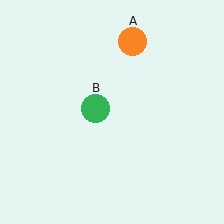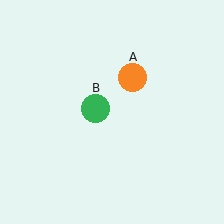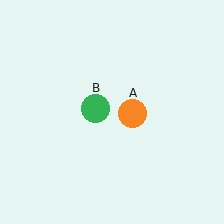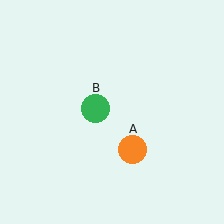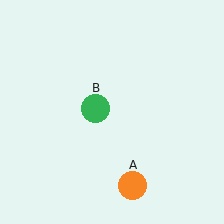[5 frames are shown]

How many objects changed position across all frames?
1 object changed position: orange circle (object A).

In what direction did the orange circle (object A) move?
The orange circle (object A) moved down.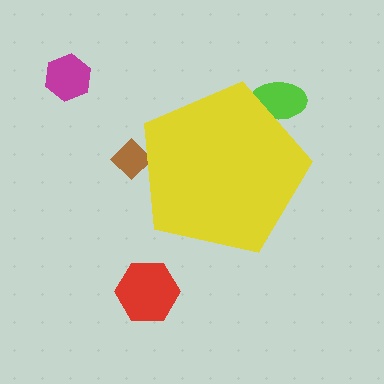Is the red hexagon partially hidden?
No, the red hexagon is fully visible.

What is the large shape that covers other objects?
A yellow pentagon.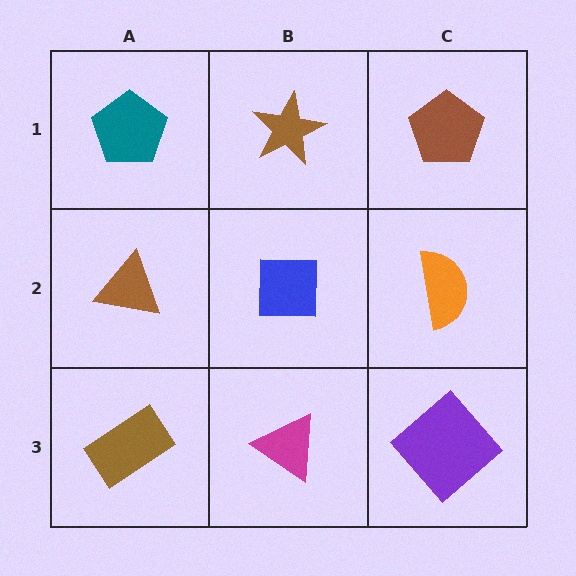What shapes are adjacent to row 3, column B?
A blue square (row 2, column B), a brown rectangle (row 3, column A), a purple diamond (row 3, column C).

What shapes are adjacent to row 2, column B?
A brown star (row 1, column B), a magenta triangle (row 3, column B), a brown triangle (row 2, column A), an orange semicircle (row 2, column C).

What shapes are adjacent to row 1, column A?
A brown triangle (row 2, column A), a brown star (row 1, column B).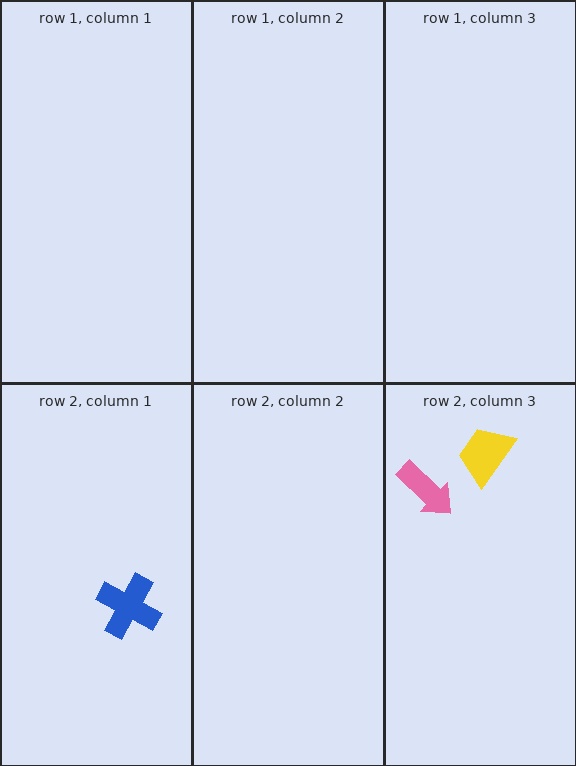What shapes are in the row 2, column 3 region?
The pink arrow, the yellow trapezoid.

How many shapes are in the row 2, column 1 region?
1.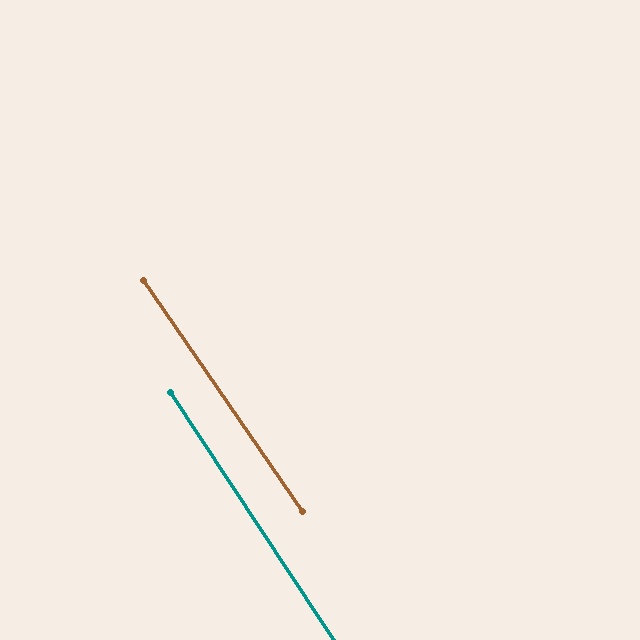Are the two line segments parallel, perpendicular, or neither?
Parallel — their directions differ by only 1.0°.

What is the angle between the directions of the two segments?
Approximately 1 degree.